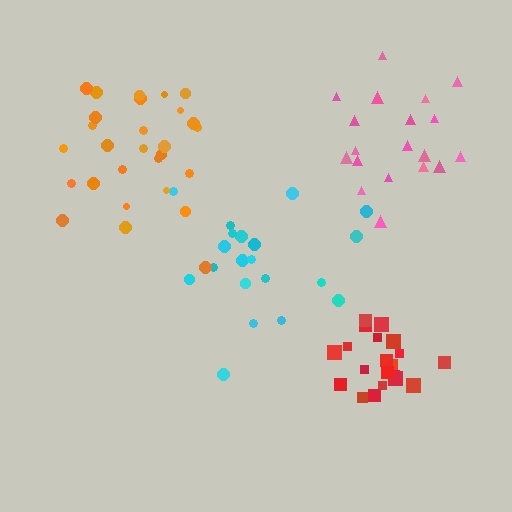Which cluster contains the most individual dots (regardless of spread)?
Orange (28).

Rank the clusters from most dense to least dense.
red, pink, orange, cyan.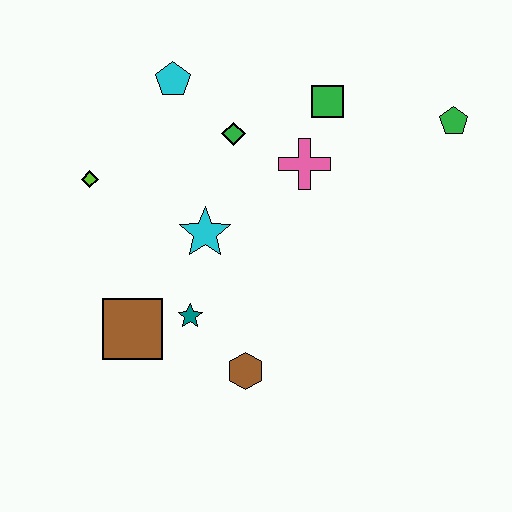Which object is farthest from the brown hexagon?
The green pentagon is farthest from the brown hexagon.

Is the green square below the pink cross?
No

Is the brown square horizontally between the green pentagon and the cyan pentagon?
No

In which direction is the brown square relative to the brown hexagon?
The brown square is to the left of the brown hexagon.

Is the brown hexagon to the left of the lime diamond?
No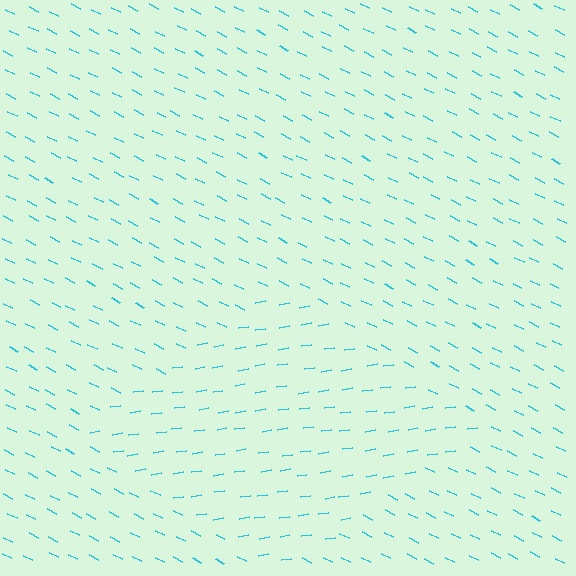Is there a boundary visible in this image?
Yes, there is a texture boundary formed by a change in line orientation.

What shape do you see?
I see a diamond.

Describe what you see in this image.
The image is filled with small cyan line segments. A diamond region in the image has lines oriented differently from the surrounding lines, creating a visible texture boundary.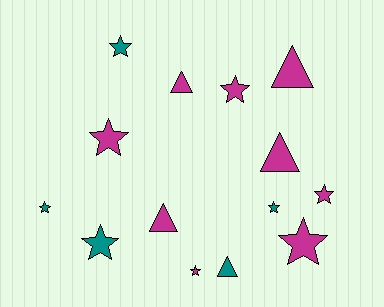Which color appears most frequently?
Magenta, with 9 objects.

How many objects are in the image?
There are 14 objects.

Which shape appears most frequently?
Star, with 9 objects.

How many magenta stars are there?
There are 5 magenta stars.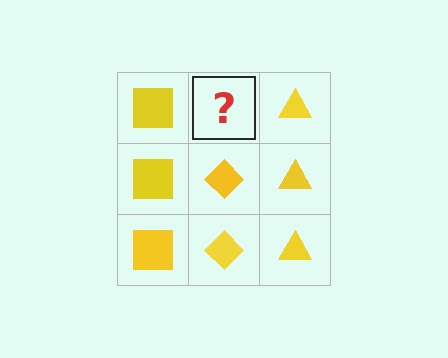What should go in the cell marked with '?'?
The missing cell should contain a yellow diamond.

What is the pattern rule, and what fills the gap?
The rule is that each column has a consistent shape. The gap should be filled with a yellow diamond.